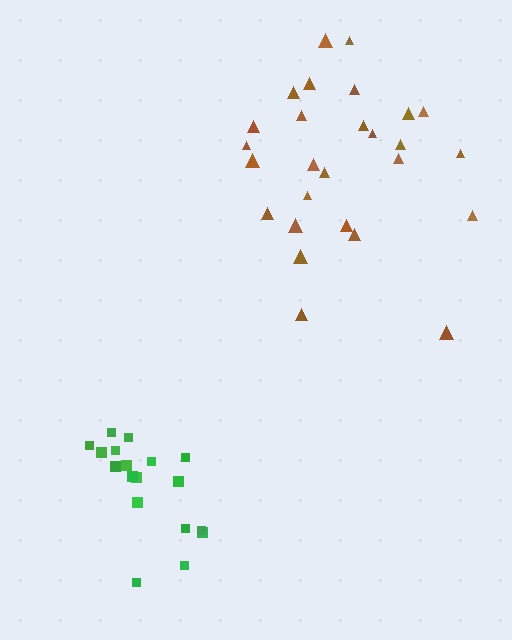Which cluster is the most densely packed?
Green.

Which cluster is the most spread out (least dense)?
Brown.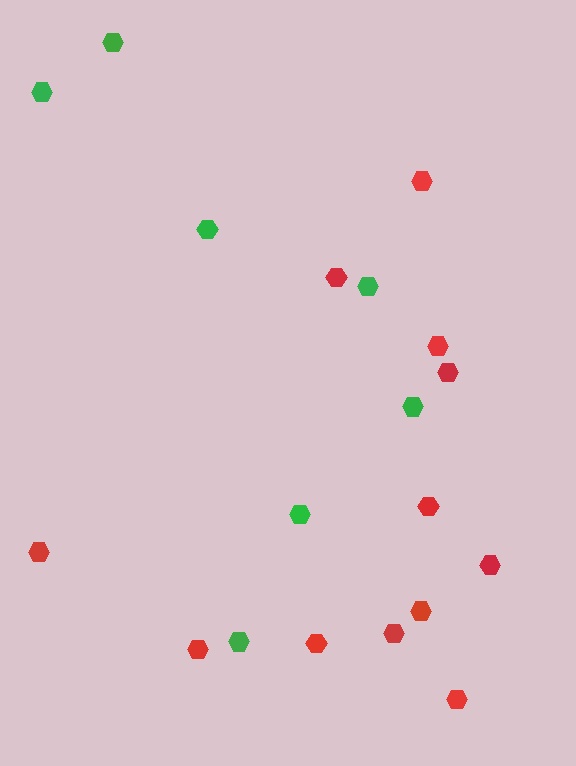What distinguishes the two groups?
There are 2 groups: one group of red hexagons (12) and one group of green hexagons (7).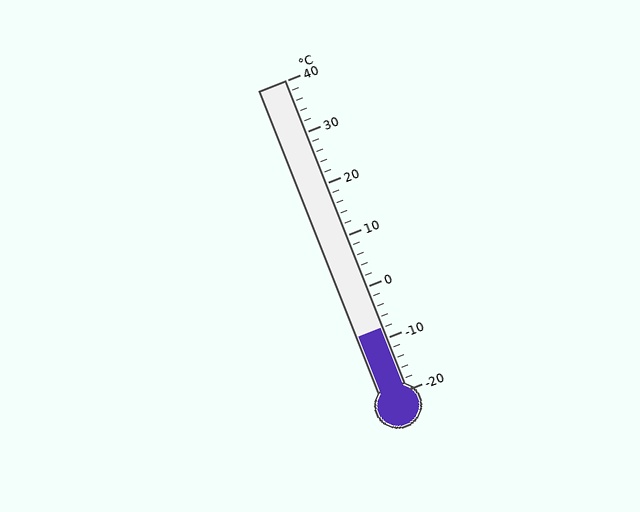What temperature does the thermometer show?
The thermometer shows approximately -8°C.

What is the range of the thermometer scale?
The thermometer scale ranges from -20°C to 40°C.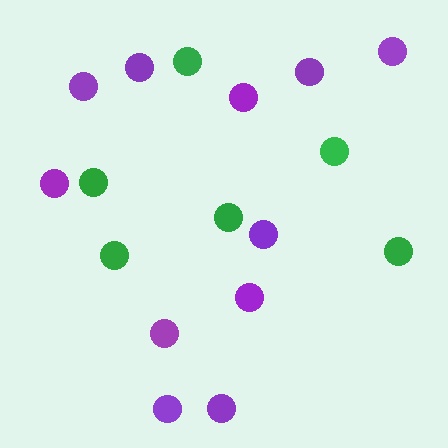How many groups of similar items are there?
There are 2 groups: one group of purple circles (11) and one group of green circles (6).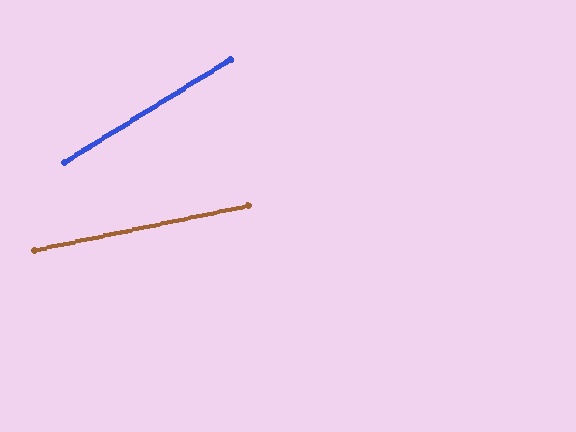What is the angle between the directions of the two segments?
Approximately 20 degrees.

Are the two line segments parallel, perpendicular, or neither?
Neither parallel nor perpendicular — they differ by about 20°.